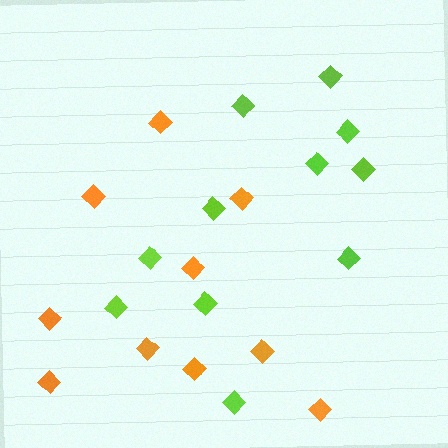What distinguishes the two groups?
There are 2 groups: one group of lime diamonds (11) and one group of orange diamonds (10).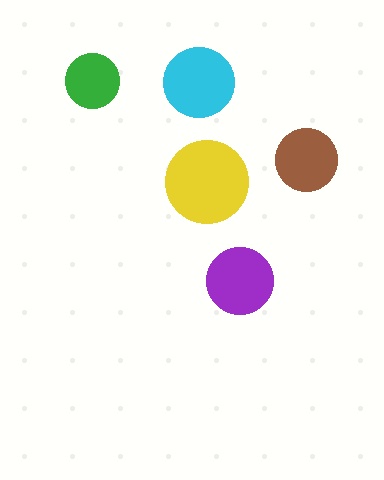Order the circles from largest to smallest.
the yellow one, the cyan one, the purple one, the brown one, the green one.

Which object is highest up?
The green circle is topmost.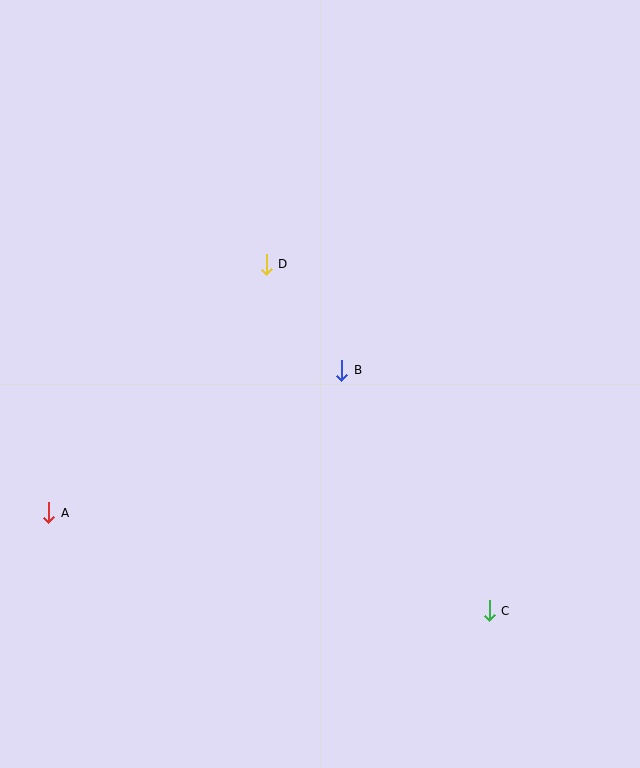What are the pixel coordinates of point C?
Point C is at (489, 611).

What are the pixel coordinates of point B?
Point B is at (342, 370).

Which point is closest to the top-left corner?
Point D is closest to the top-left corner.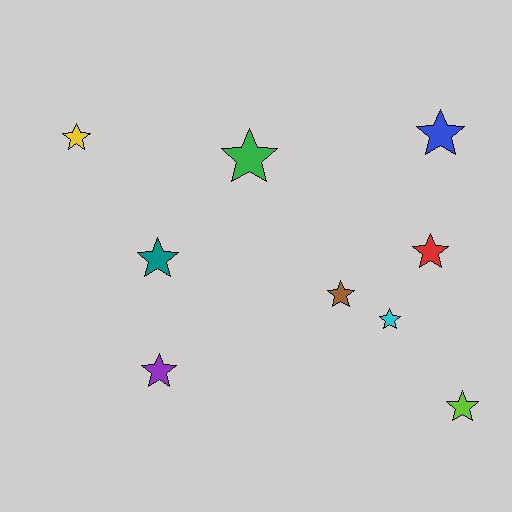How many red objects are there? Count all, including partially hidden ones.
There is 1 red object.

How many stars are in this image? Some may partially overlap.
There are 9 stars.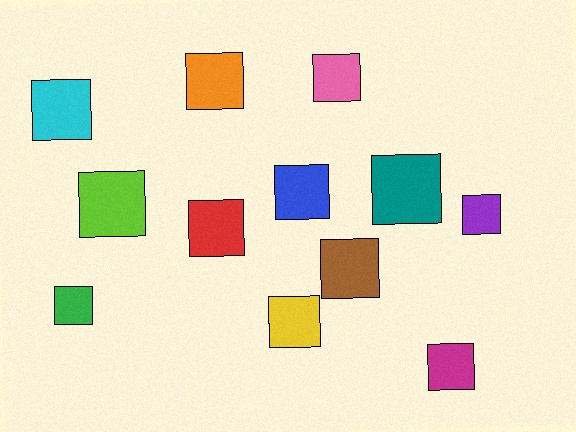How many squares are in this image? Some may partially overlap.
There are 12 squares.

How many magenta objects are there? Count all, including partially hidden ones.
There is 1 magenta object.